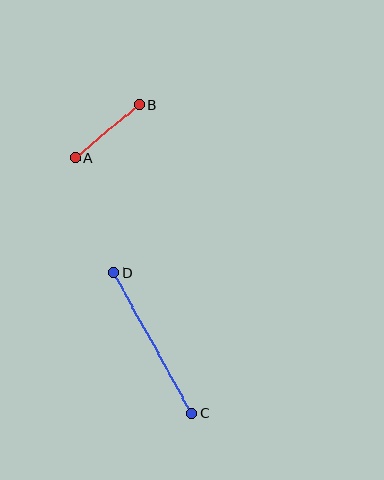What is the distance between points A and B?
The distance is approximately 83 pixels.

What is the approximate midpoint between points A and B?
The midpoint is at approximately (107, 131) pixels.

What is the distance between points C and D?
The distance is approximately 161 pixels.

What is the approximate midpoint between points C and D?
The midpoint is at approximately (153, 343) pixels.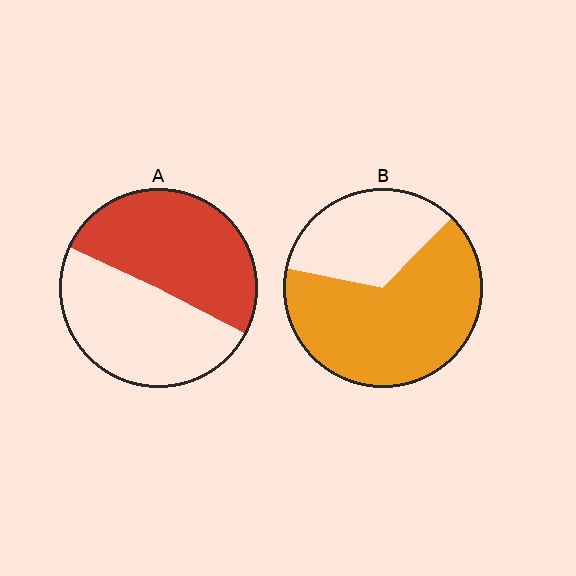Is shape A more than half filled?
Roughly half.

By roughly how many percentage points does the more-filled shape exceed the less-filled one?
By roughly 15 percentage points (B over A).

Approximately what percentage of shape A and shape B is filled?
A is approximately 50% and B is approximately 65%.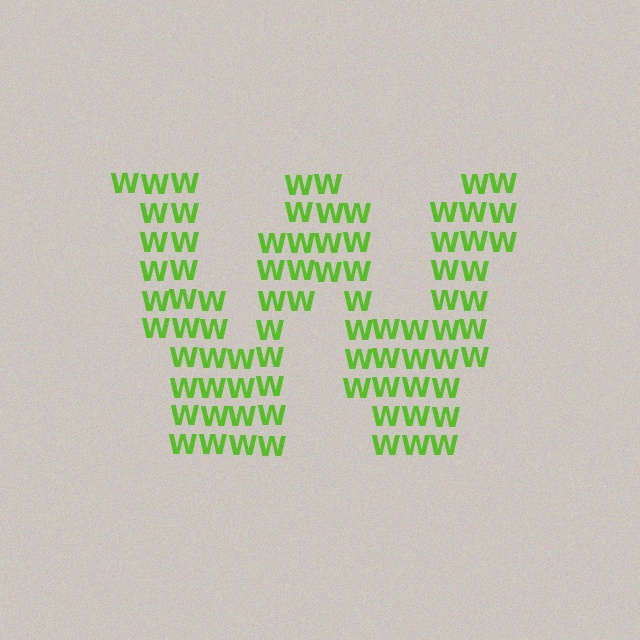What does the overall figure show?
The overall figure shows the letter W.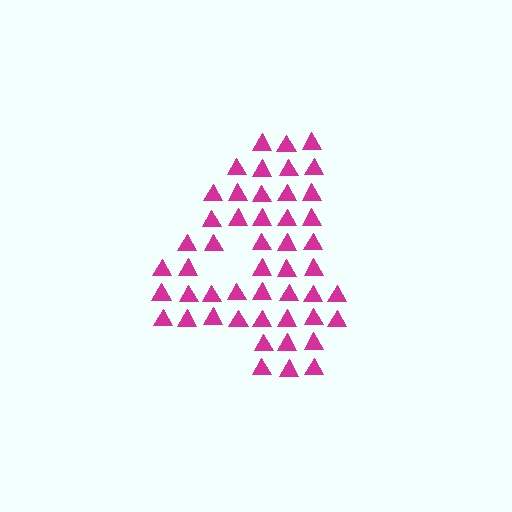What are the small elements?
The small elements are triangles.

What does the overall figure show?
The overall figure shows the digit 4.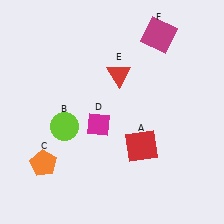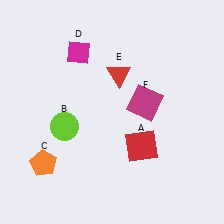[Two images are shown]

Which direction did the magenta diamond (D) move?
The magenta diamond (D) moved up.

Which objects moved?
The objects that moved are: the magenta diamond (D), the magenta square (F).